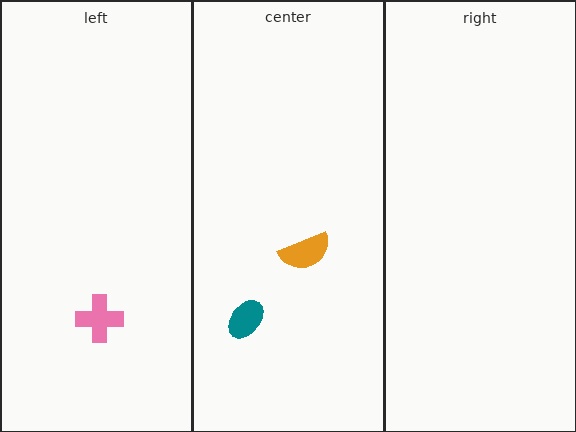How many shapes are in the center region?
2.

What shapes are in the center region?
The orange semicircle, the teal ellipse.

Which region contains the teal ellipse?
The center region.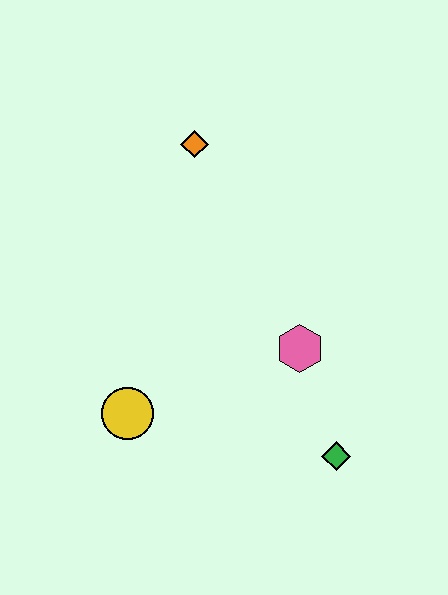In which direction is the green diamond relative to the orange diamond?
The green diamond is below the orange diamond.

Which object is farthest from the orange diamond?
The green diamond is farthest from the orange diamond.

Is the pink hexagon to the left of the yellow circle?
No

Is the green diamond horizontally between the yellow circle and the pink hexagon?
No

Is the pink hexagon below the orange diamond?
Yes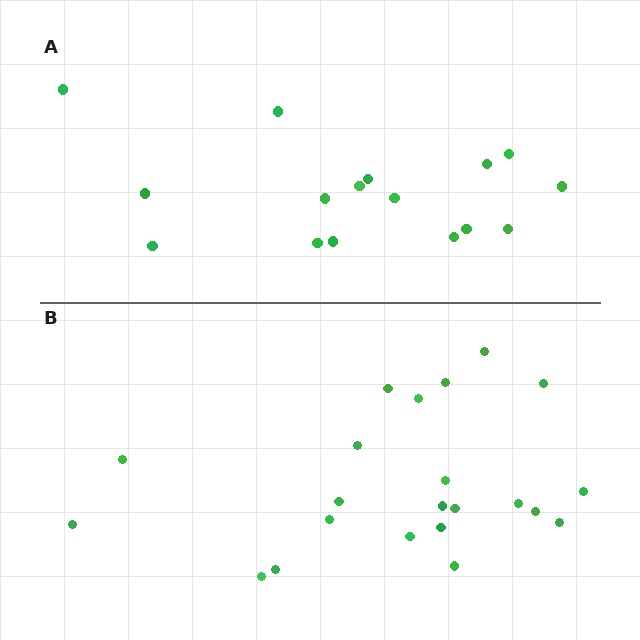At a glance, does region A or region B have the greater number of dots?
Region B (the bottom region) has more dots.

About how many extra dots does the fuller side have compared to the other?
Region B has about 6 more dots than region A.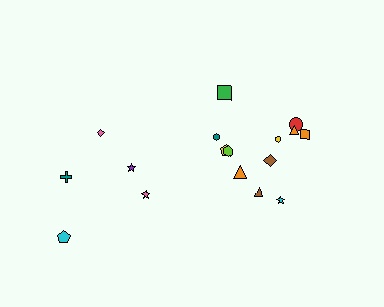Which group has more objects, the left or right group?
The right group.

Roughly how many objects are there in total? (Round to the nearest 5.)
Roughly 15 objects in total.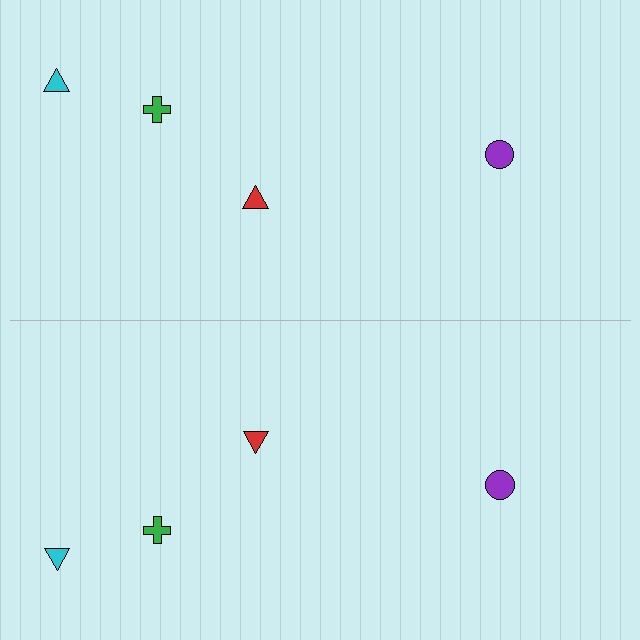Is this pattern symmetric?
Yes, this pattern has bilateral (reflection) symmetry.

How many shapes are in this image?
There are 8 shapes in this image.